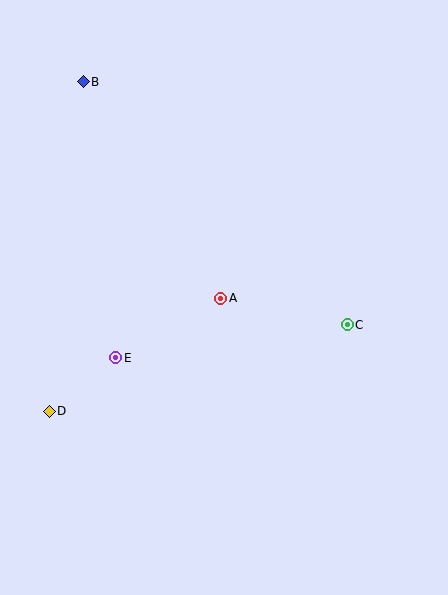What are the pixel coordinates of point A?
Point A is at (221, 298).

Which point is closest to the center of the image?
Point A at (221, 298) is closest to the center.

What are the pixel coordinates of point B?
Point B is at (83, 82).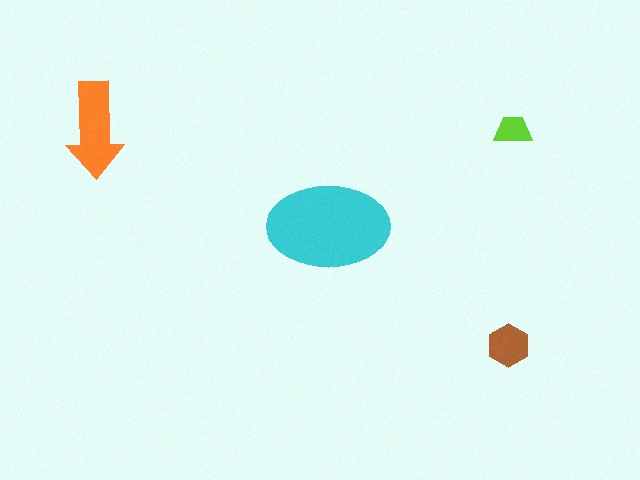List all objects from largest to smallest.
The cyan ellipse, the orange arrow, the brown hexagon, the lime trapezoid.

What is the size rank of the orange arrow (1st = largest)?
2nd.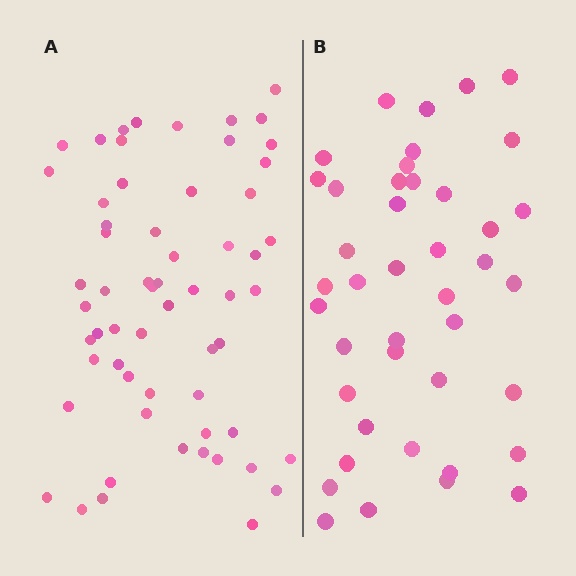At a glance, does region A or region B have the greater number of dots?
Region A (the left region) has more dots.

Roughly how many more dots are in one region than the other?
Region A has approximately 20 more dots than region B.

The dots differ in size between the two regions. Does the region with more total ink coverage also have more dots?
No. Region B has more total ink coverage because its dots are larger, but region A actually contains more individual dots. Total area can be misleading — the number of items is what matters here.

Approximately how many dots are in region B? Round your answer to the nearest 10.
About 40 dots. (The exact count is 42, which rounds to 40.)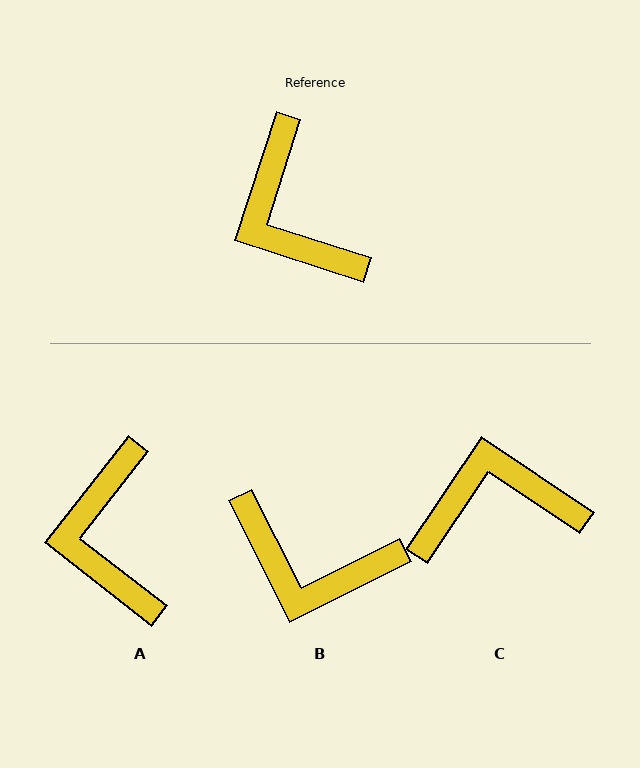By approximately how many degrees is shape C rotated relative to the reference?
Approximately 106 degrees clockwise.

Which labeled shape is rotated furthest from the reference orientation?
C, about 106 degrees away.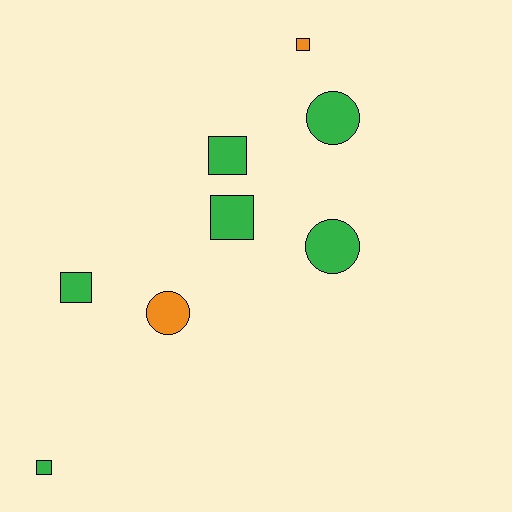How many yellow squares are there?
There are no yellow squares.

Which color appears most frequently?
Green, with 6 objects.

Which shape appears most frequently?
Square, with 5 objects.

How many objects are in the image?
There are 8 objects.